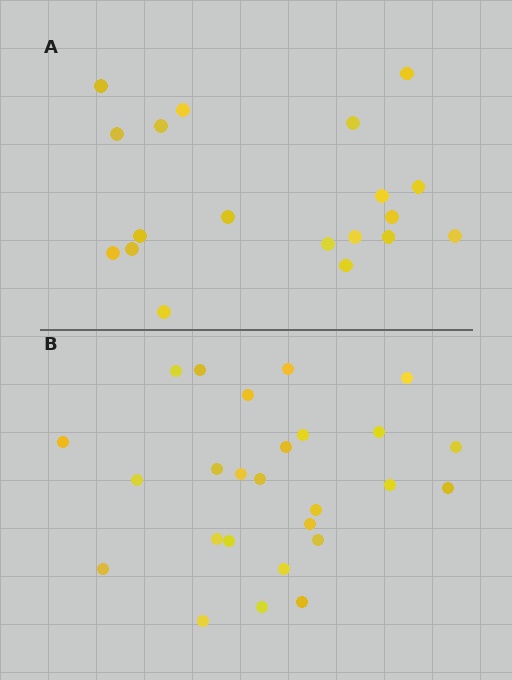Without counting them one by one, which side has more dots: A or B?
Region B (the bottom region) has more dots.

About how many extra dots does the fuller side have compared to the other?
Region B has roughly 8 or so more dots than region A.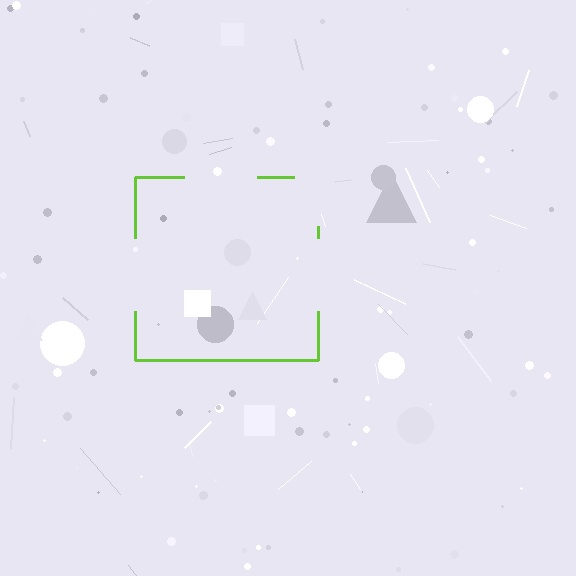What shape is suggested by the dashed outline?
The dashed outline suggests a square.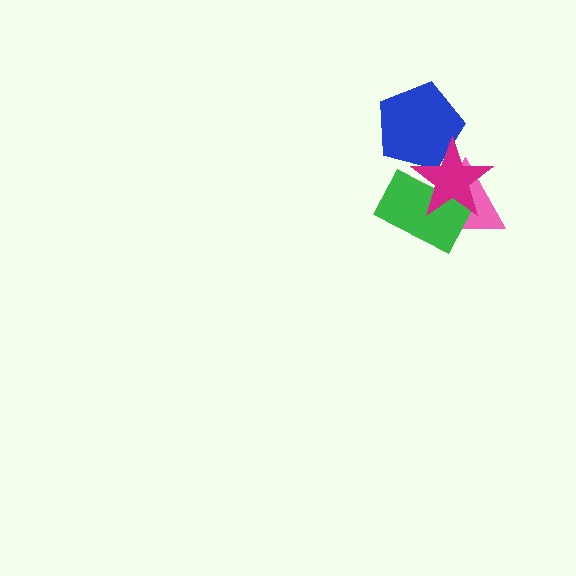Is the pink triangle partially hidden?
Yes, it is partially covered by another shape.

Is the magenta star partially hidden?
No, no other shape covers it.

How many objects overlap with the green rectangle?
2 objects overlap with the green rectangle.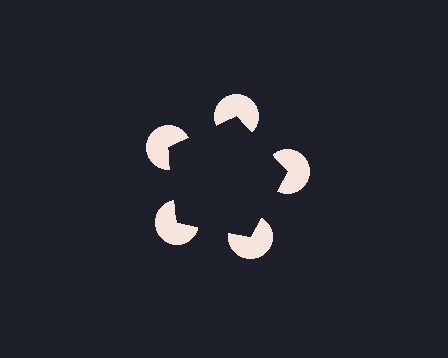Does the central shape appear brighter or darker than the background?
It typically appears slightly darker than the background, even though no actual brightness change is drawn.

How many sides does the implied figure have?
5 sides.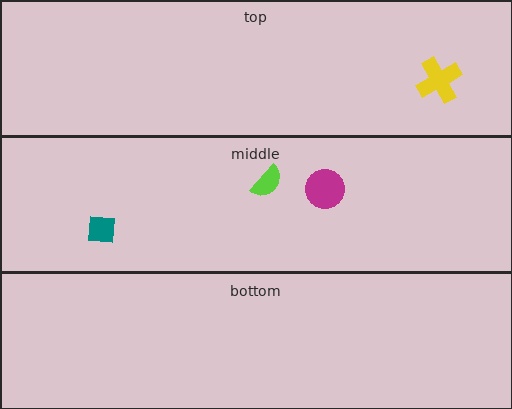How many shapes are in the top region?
1.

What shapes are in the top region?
The yellow cross.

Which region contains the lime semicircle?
The middle region.